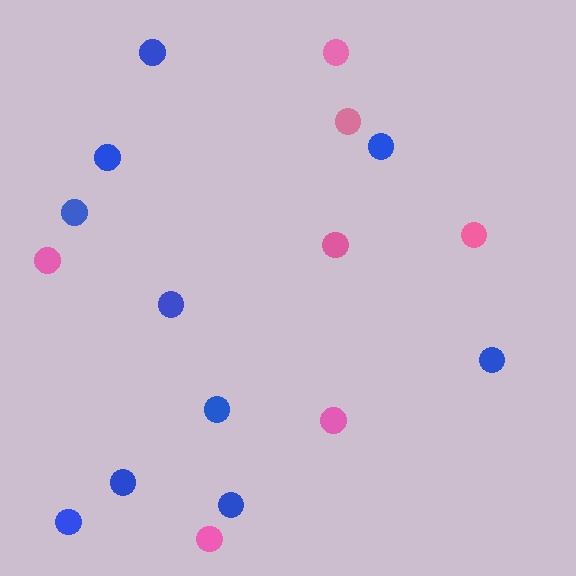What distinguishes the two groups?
There are 2 groups: one group of pink circles (7) and one group of blue circles (10).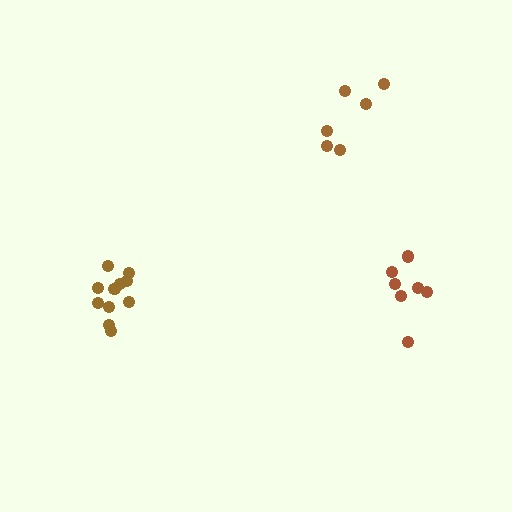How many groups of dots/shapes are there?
There are 3 groups.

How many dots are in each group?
Group 1: 11 dots, Group 2: 6 dots, Group 3: 7 dots (24 total).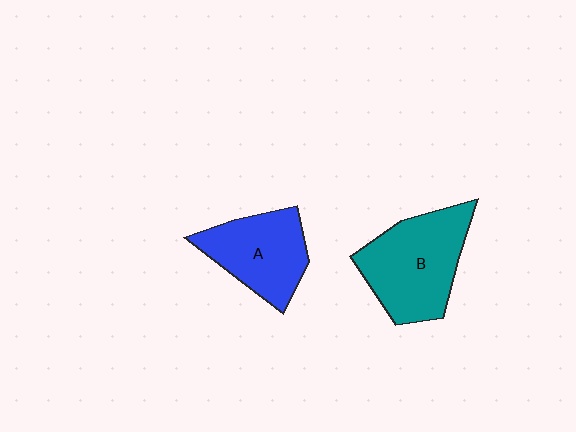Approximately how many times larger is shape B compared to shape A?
Approximately 1.3 times.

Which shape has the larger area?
Shape B (teal).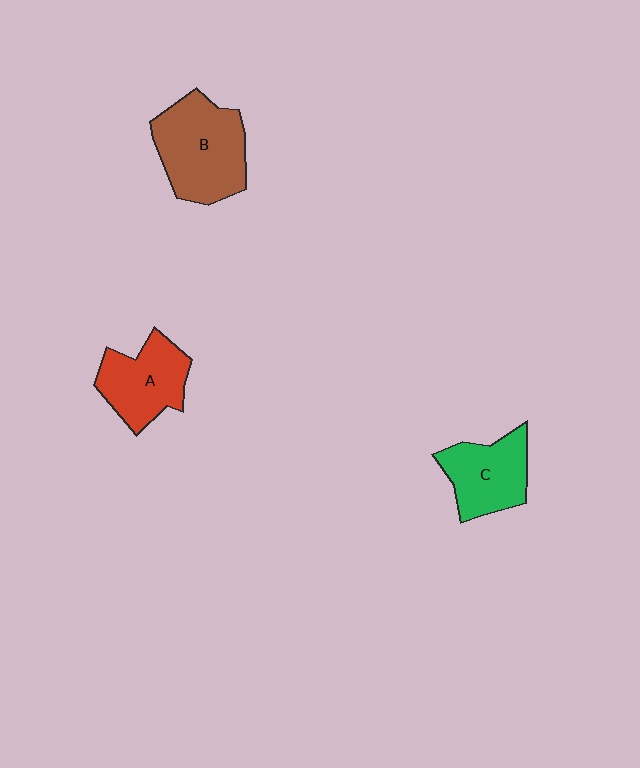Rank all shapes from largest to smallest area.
From largest to smallest: B (brown), A (red), C (green).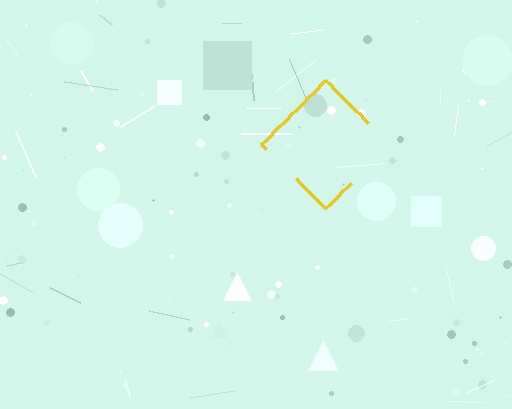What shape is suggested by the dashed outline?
The dashed outline suggests a diamond.